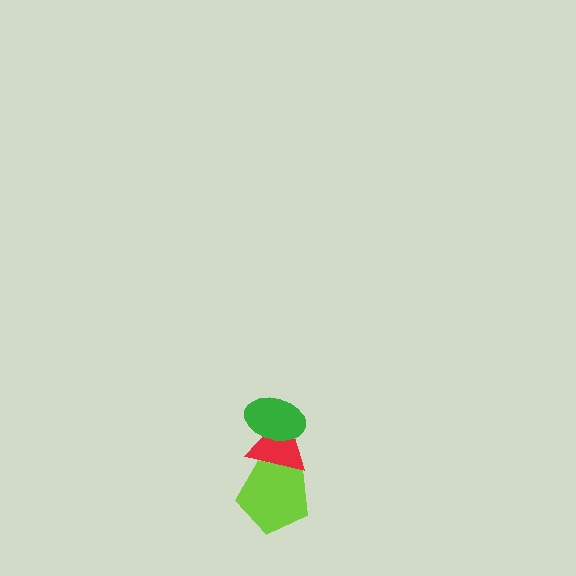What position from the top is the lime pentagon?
The lime pentagon is 3rd from the top.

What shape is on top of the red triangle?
The green ellipse is on top of the red triangle.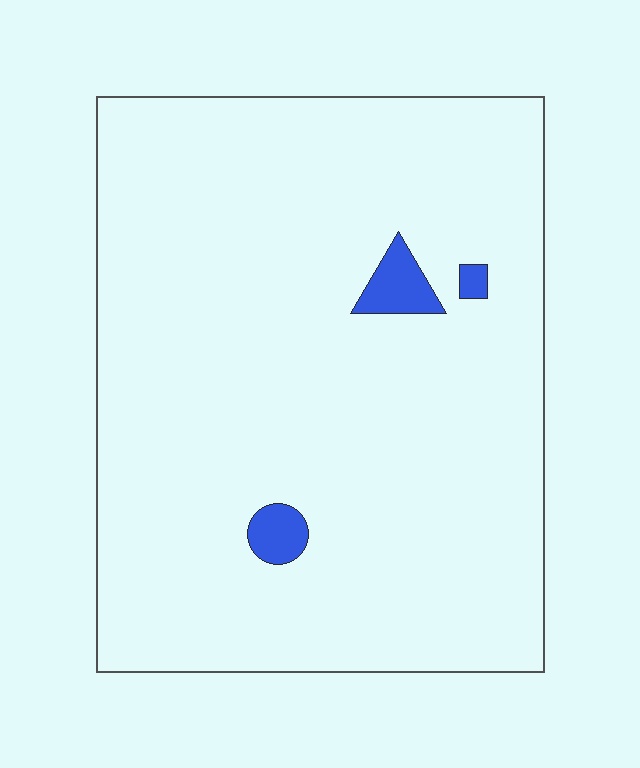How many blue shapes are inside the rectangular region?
3.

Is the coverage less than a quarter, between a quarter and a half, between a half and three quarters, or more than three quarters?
Less than a quarter.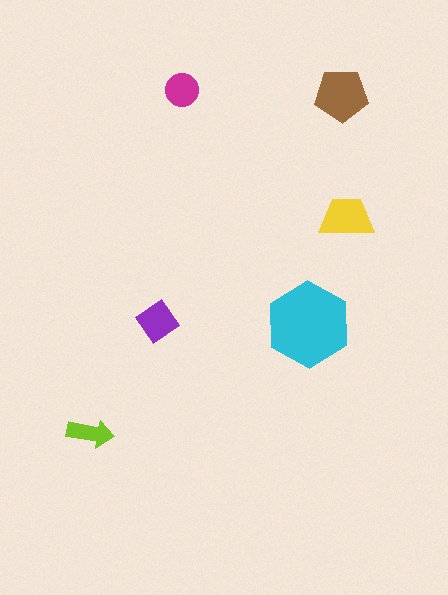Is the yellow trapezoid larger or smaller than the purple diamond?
Larger.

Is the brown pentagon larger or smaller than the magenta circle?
Larger.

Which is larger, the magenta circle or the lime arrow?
The magenta circle.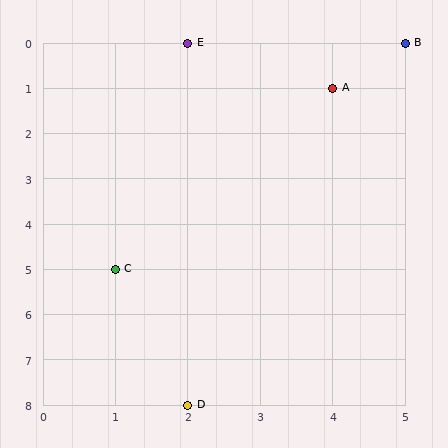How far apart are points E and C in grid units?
Points E and C are 1 column and 5 rows apart (about 5.1 grid units diagonally).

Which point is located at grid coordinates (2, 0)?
Point E is at (2, 0).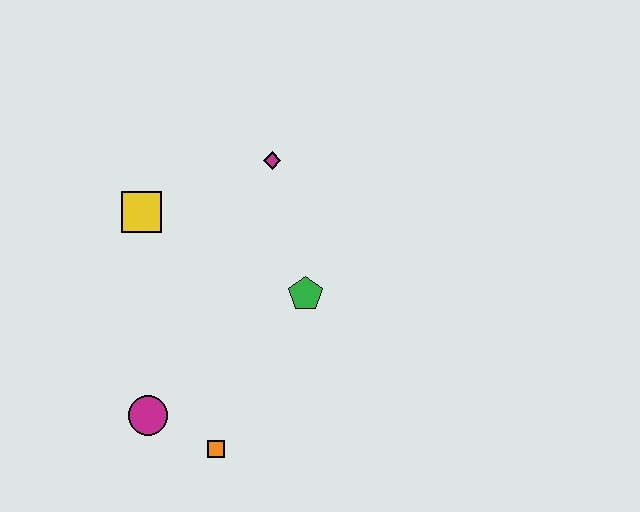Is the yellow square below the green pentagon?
No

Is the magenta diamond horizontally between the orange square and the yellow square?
No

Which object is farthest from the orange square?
The magenta diamond is farthest from the orange square.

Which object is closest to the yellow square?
The magenta diamond is closest to the yellow square.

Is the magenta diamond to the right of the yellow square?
Yes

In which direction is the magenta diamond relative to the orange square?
The magenta diamond is above the orange square.